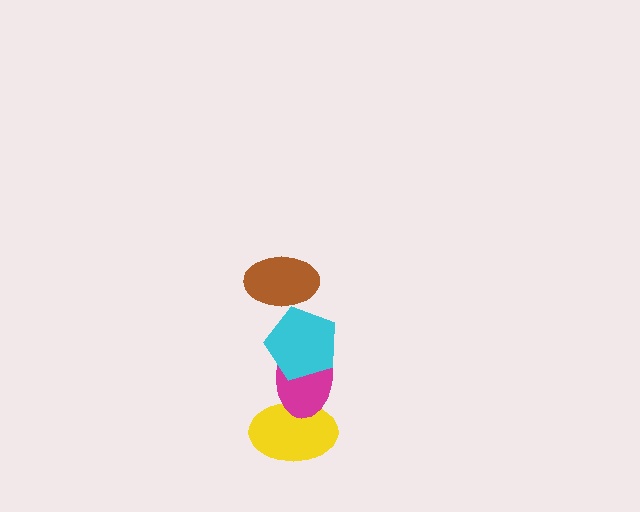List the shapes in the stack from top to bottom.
From top to bottom: the brown ellipse, the cyan pentagon, the magenta ellipse, the yellow ellipse.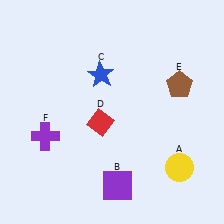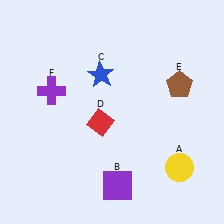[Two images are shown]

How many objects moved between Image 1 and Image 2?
1 object moved between the two images.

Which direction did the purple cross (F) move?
The purple cross (F) moved up.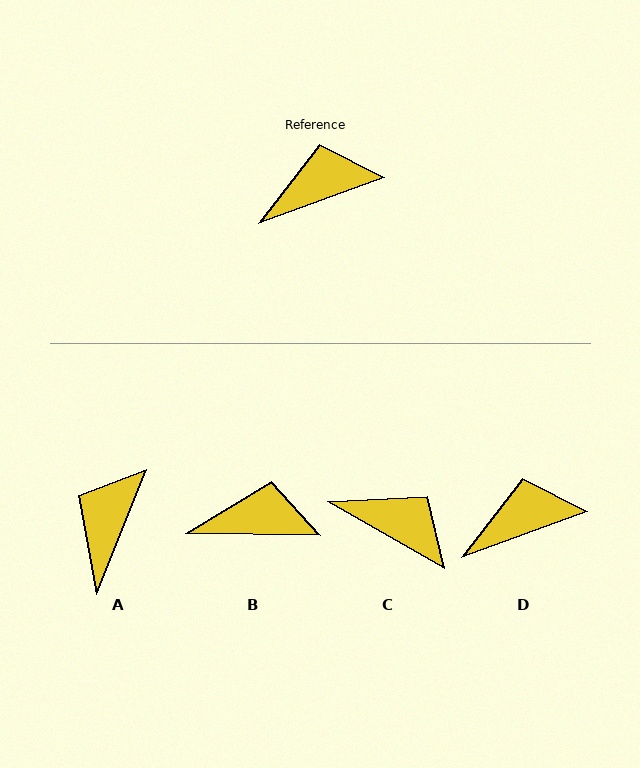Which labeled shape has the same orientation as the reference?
D.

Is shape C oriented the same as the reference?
No, it is off by about 50 degrees.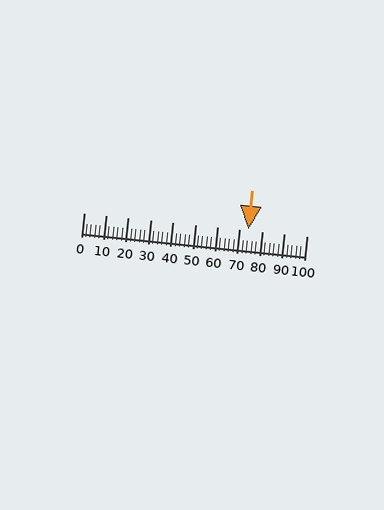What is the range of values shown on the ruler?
The ruler shows values from 0 to 100.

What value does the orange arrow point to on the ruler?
The orange arrow points to approximately 74.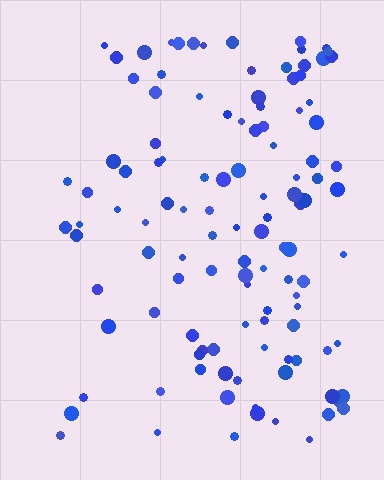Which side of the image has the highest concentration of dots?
The right.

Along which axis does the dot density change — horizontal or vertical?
Horizontal.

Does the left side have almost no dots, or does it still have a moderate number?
Still a moderate number, just noticeably fewer than the right.